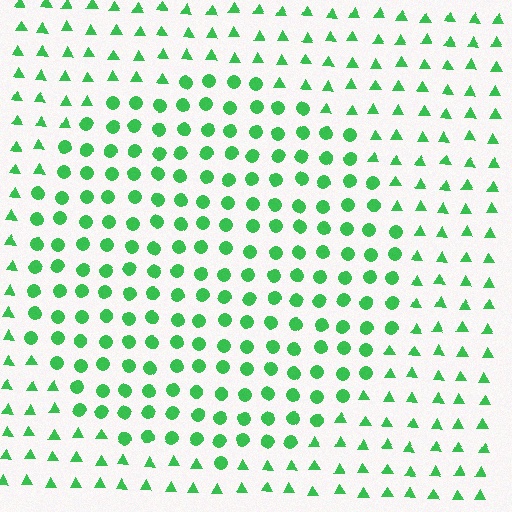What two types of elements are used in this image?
The image uses circles inside the circle region and triangles outside it.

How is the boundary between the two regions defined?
The boundary is defined by a change in element shape: circles inside vs. triangles outside. All elements share the same color and spacing.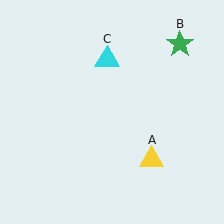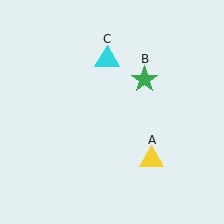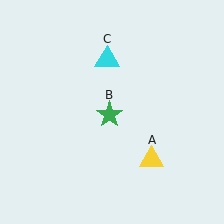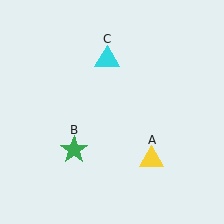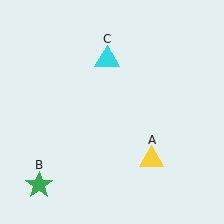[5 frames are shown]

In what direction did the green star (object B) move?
The green star (object B) moved down and to the left.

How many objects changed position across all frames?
1 object changed position: green star (object B).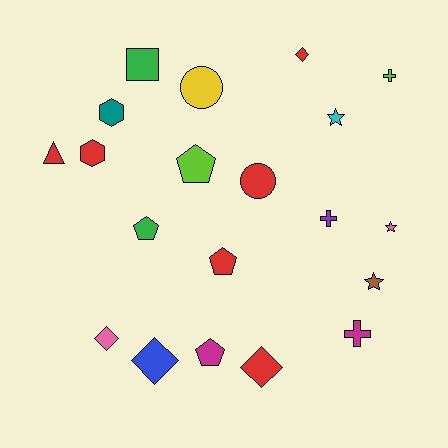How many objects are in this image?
There are 20 objects.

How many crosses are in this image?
There are 3 crosses.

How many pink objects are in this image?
There are 2 pink objects.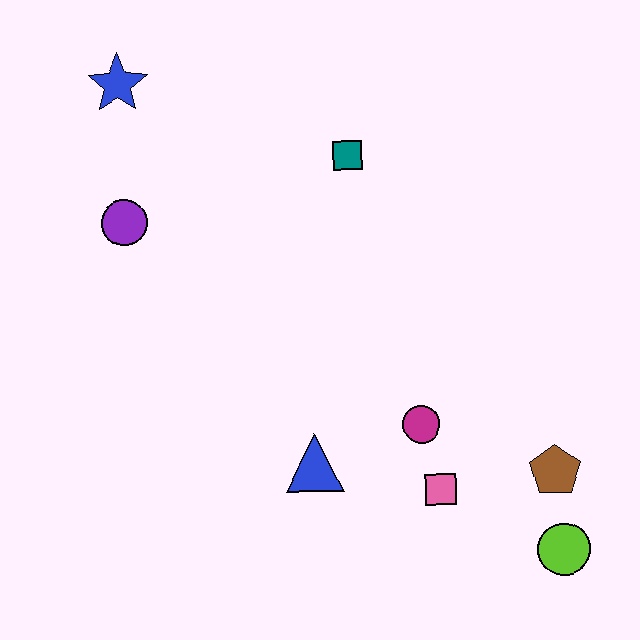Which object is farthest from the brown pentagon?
The blue star is farthest from the brown pentagon.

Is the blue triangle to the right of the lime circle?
No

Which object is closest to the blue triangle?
The magenta circle is closest to the blue triangle.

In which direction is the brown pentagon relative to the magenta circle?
The brown pentagon is to the right of the magenta circle.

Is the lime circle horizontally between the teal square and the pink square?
No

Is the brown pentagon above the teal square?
No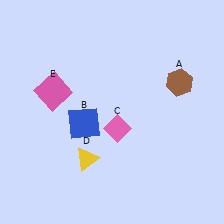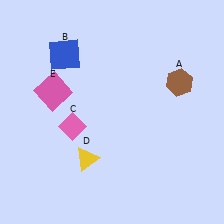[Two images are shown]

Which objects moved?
The objects that moved are: the blue square (B), the pink diamond (C).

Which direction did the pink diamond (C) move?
The pink diamond (C) moved left.